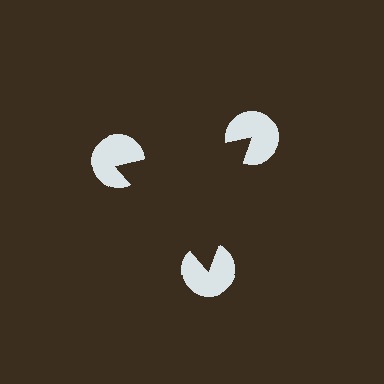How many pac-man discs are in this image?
There are 3 — one at each vertex of the illusory triangle.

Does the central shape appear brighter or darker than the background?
It typically appears slightly darker than the background, even though no actual brightness change is drawn.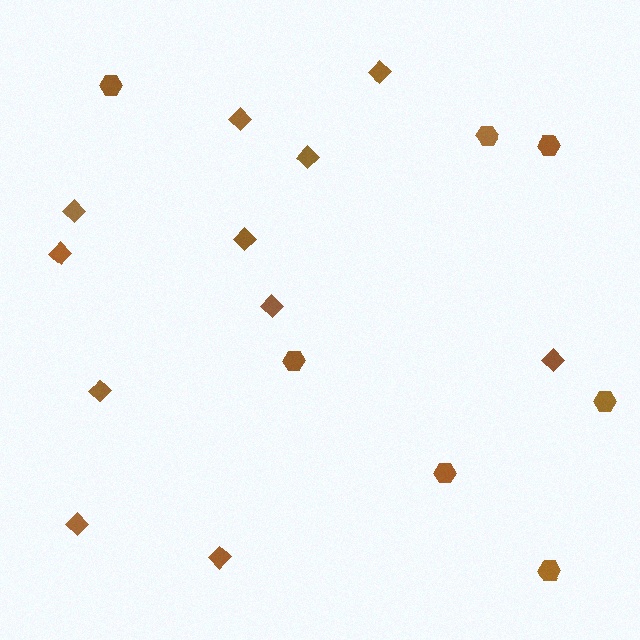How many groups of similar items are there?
There are 2 groups: one group of hexagons (7) and one group of diamonds (11).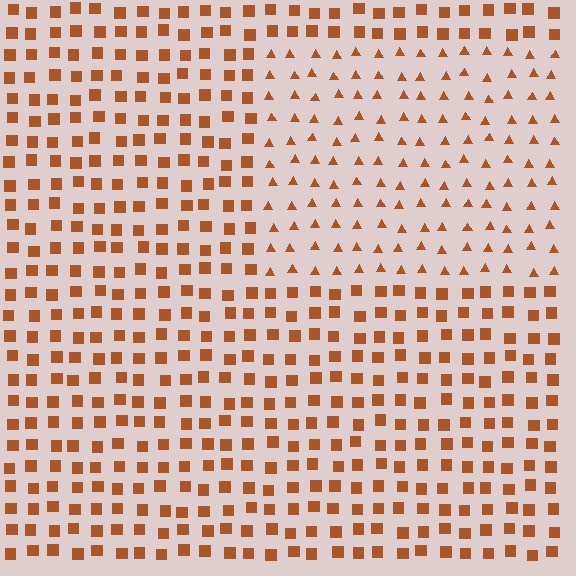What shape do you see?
I see a rectangle.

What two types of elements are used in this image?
The image uses triangles inside the rectangle region and squares outside it.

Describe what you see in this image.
The image is filled with small brown elements arranged in a uniform grid. A rectangle-shaped region contains triangles, while the surrounding area contains squares. The boundary is defined purely by the change in element shape.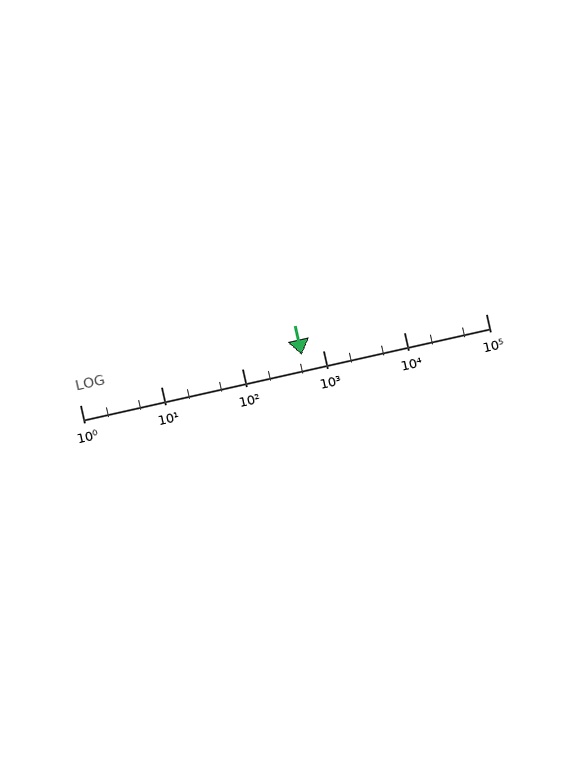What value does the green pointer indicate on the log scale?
The pointer indicates approximately 540.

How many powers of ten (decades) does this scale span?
The scale spans 5 decades, from 1 to 100000.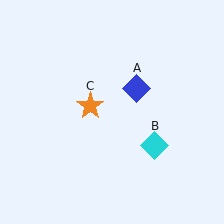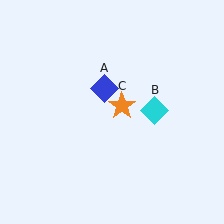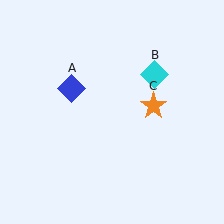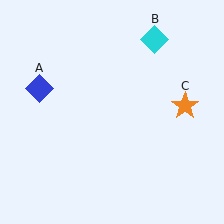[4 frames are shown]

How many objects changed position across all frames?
3 objects changed position: blue diamond (object A), cyan diamond (object B), orange star (object C).